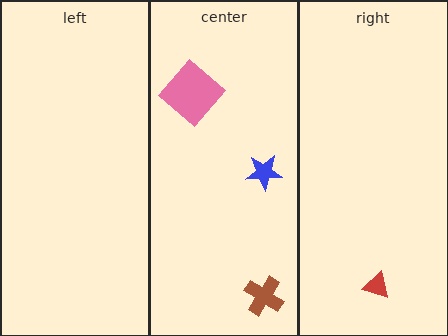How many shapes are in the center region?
3.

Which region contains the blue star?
The center region.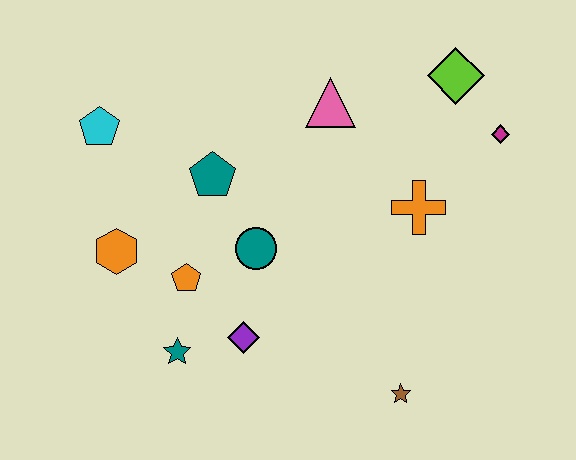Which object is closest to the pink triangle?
The lime diamond is closest to the pink triangle.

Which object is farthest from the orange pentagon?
The magenta diamond is farthest from the orange pentagon.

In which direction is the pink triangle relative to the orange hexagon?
The pink triangle is to the right of the orange hexagon.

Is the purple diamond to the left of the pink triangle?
Yes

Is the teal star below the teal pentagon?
Yes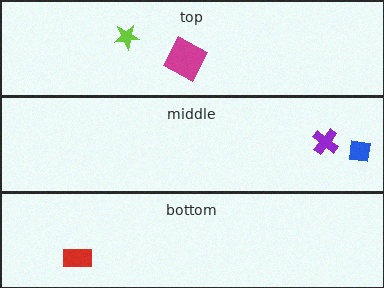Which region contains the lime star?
The top region.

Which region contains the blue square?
The middle region.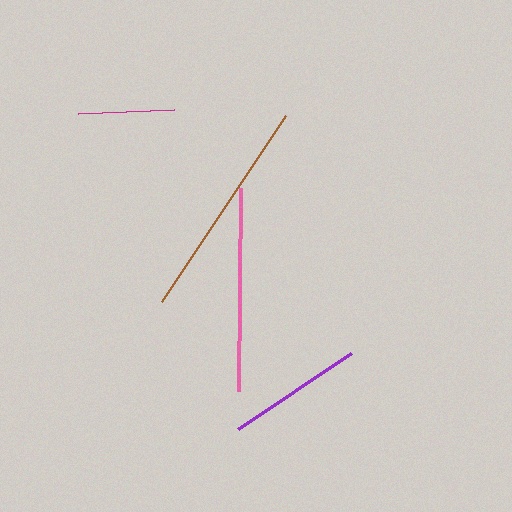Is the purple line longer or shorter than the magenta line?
The purple line is longer than the magenta line.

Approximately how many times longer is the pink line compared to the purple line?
The pink line is approximately 1.5 times the length of the purple line.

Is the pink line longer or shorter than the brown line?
The brown line is longer than the pink line.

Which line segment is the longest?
The brown line is the longest at approximately 224 pixels.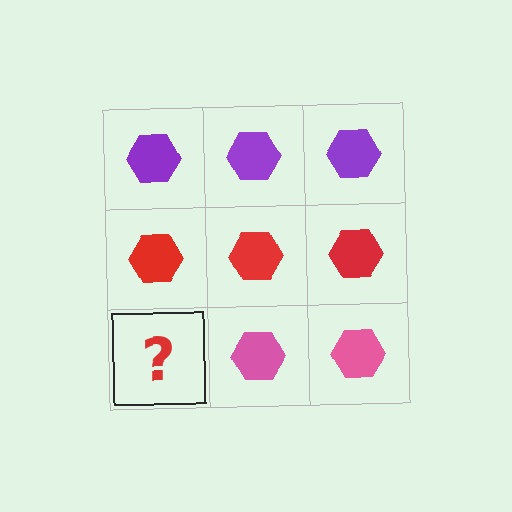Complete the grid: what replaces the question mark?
The question mark should be replaced with a pink hexagon.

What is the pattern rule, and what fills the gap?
The rule is that each row has a consistent color. The gap should be filled with a pink hexagon.